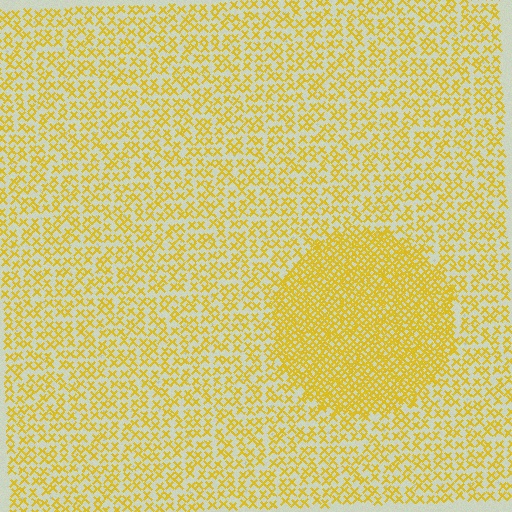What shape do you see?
I see a circle.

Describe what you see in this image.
The image contains small yellow elements arranged at two different densities. A circle-shaped region is visible where the elements are more densely packed than the surrounding area.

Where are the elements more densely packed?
The elements are more densely packed inside the circle boundary.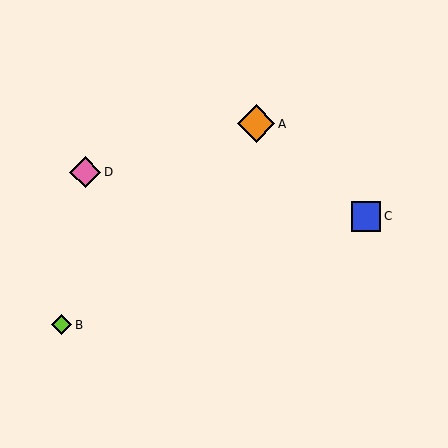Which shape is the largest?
The orange diamond (labeled A) is the largest.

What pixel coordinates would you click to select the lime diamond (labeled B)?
Click at (62, 325) to select the lime diamond B.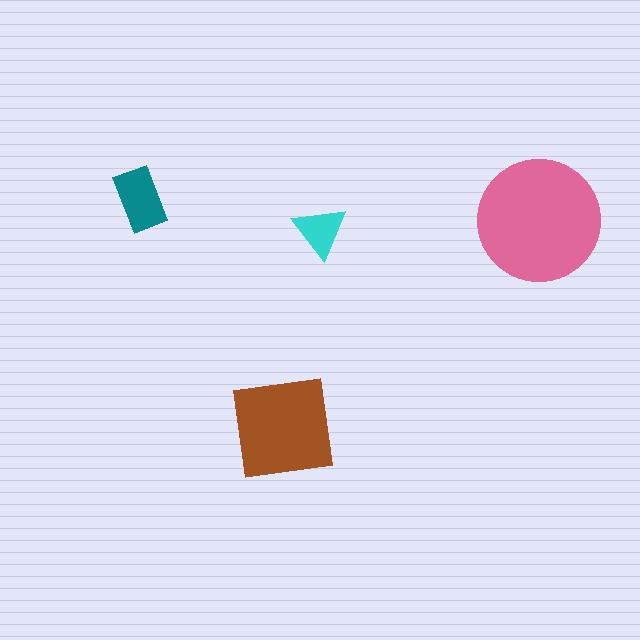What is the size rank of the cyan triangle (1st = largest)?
4th.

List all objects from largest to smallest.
The pink circle, the brown square, the teal rectangle, the cyan triangle.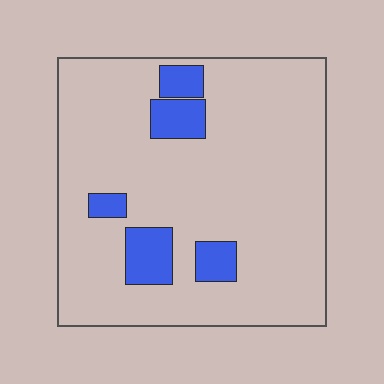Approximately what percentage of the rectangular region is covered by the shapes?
Approximately 15%.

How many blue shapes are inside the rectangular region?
5.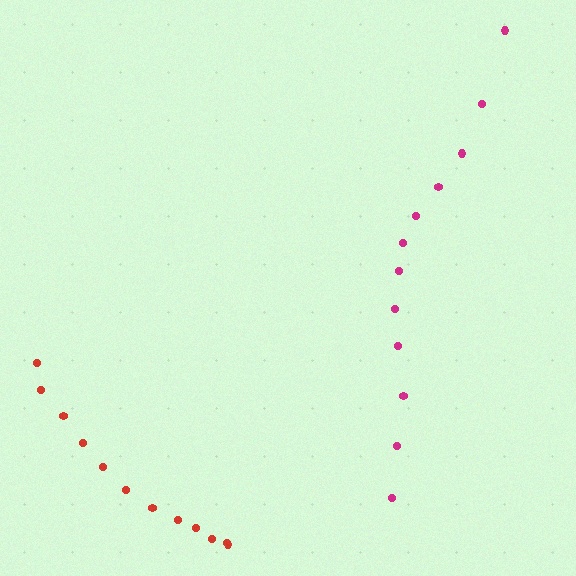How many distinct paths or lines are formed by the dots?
There are 2 distinct paths.